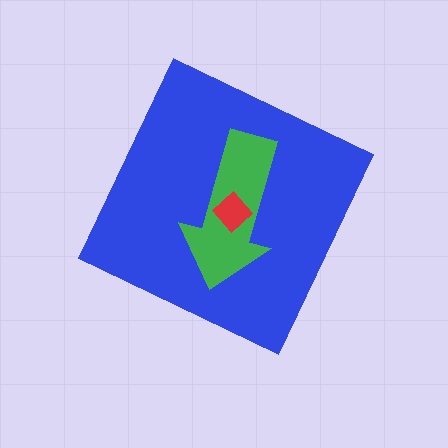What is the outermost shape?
The blue diamond.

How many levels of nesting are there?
3.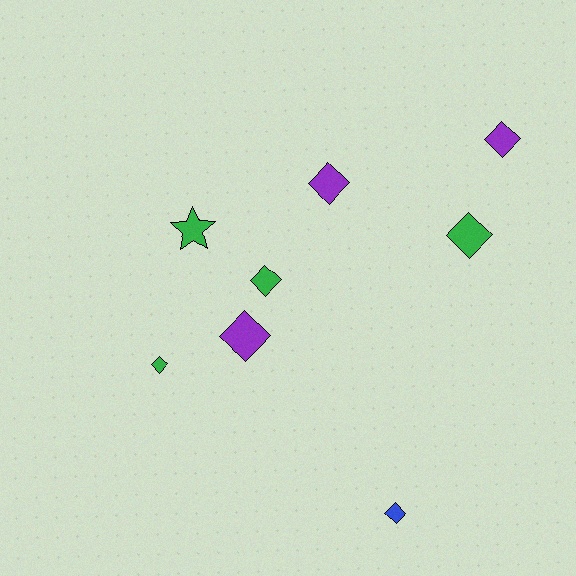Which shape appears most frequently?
Diamond, with 7 objects.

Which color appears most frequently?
Green, with 4 objects.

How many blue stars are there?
There are no blue stars.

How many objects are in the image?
There are 8 objects.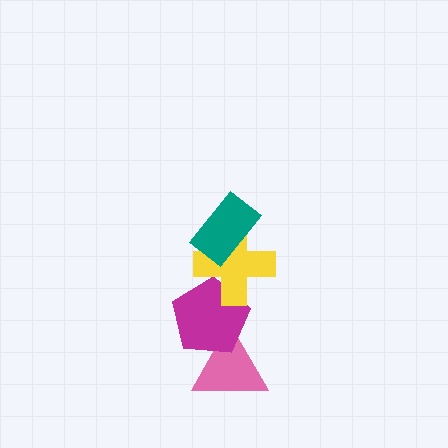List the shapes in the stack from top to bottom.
From top to bottom: the teal rectangle, the yellow cross, the magenta pentagon, the pink triangle.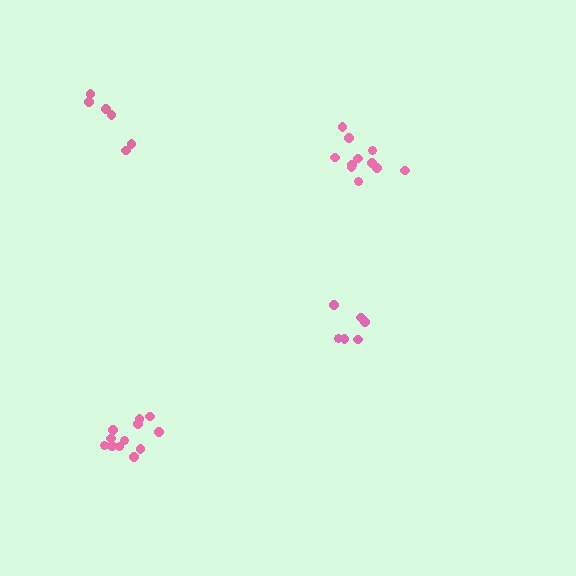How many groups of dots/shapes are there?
There are 4 groups.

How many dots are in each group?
Group 1: 12 dots, Group 2: 6 dots, Group 3: 11 dots, Group 4: 6 dots (35 total).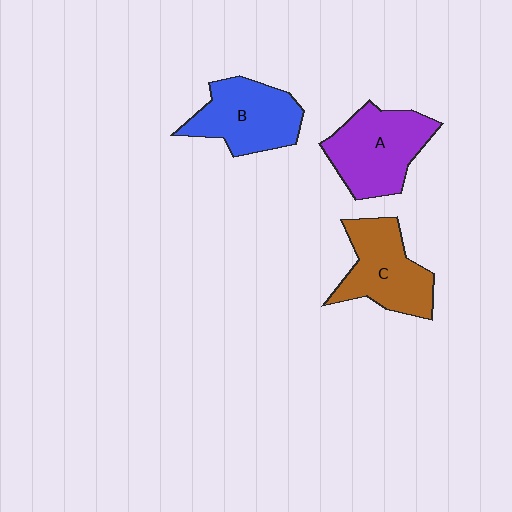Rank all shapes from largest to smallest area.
From largest to smallest: A (purple), B (blue), C (brown).